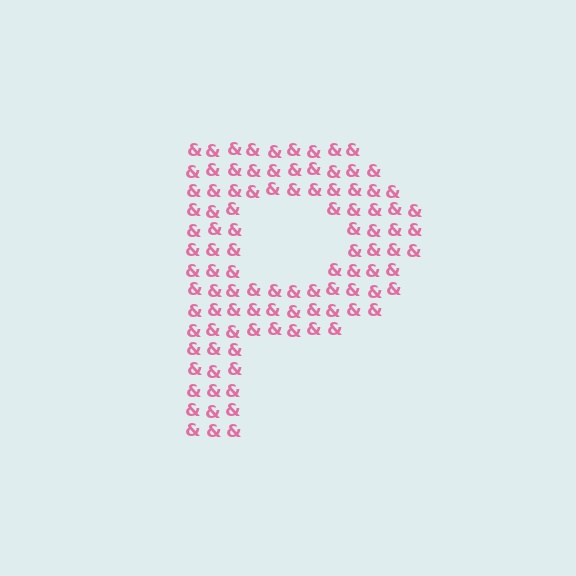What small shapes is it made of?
It is made of small ampersands.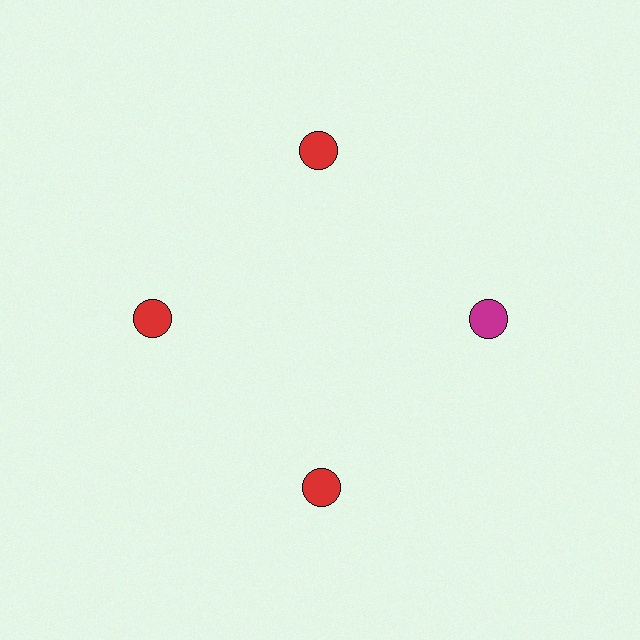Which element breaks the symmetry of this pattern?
The magenta circle at roughly the 3 o'clock position breaks the symmetry. All other shapes are red circles.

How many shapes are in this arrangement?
There are 4 shapes arranged in a ring pattern.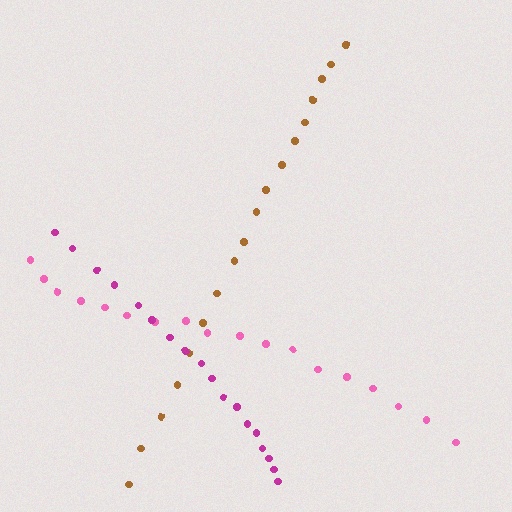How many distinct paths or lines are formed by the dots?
There are 3 distinct paths.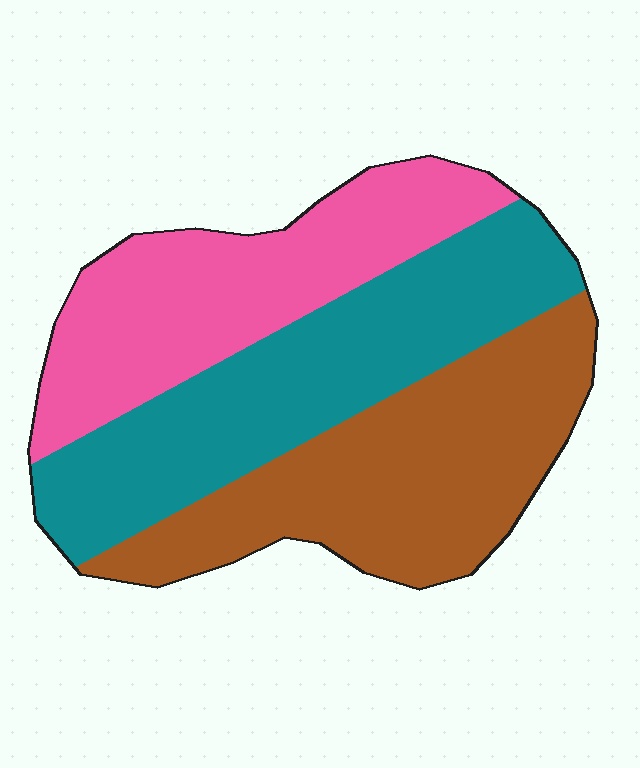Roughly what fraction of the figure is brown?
Brown covers around 35% of the figure.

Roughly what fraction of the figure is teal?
Teal covers 35% of the figure.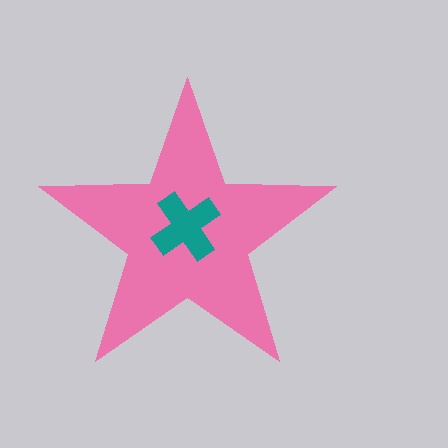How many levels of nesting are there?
2.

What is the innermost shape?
The teal cross.